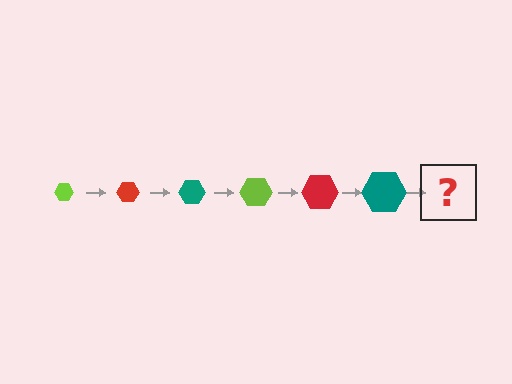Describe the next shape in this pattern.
It should be a lime hexagon, larger than the previous one.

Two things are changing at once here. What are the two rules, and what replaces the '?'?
The two rules are that the hexagon grows larger each step and the color cycles through lime, red, and teal. The '?' should be a lime hexagon, larger than the previous one.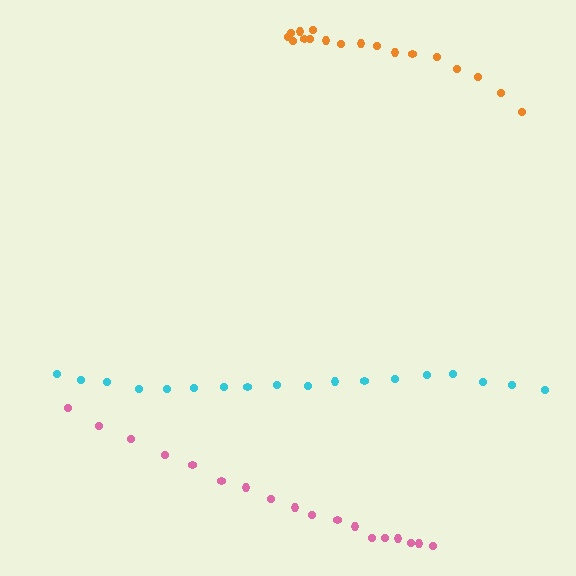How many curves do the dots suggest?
There are 3 distinct paths.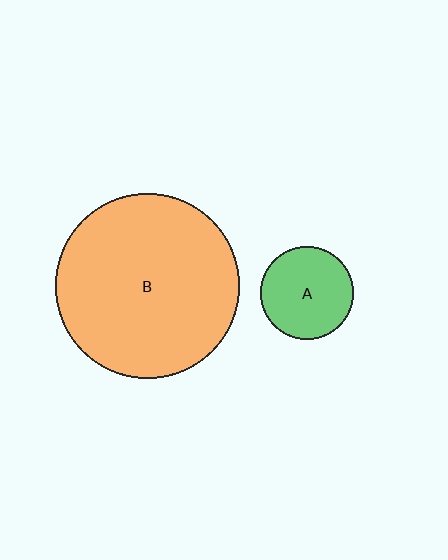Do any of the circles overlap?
No, none of the circles overlap.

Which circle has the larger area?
Circle B (orange).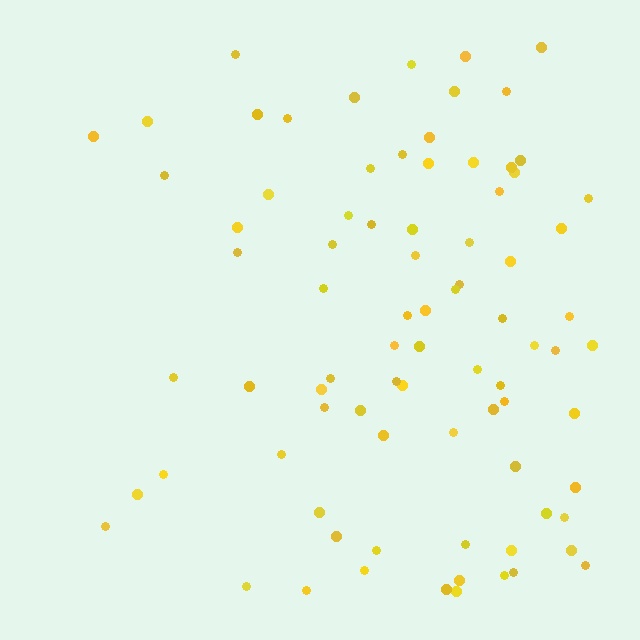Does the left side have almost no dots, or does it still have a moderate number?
Still a moderate number, just noticeably fewer than the right.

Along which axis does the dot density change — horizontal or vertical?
Horizontal.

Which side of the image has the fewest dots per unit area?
The left.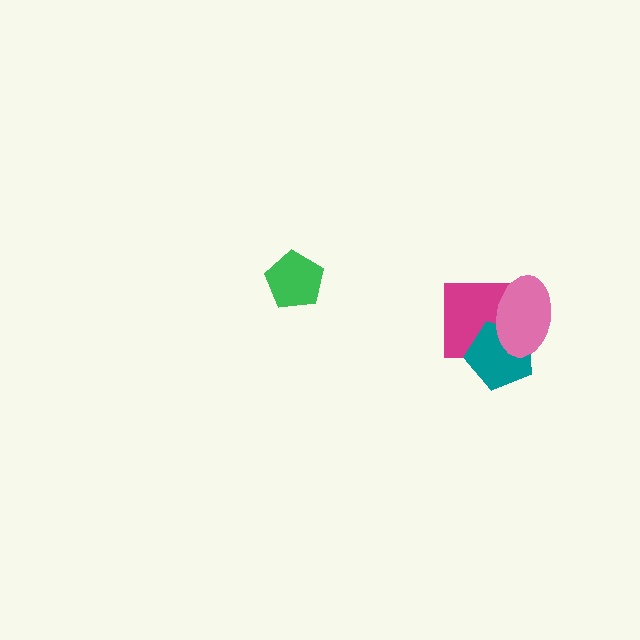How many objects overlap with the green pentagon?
0 objects overlap with the green pentagon.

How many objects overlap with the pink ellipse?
2 objects overlap with the pink ellipse.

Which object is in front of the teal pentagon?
The pink ellipse is in front of the teal pentagon.